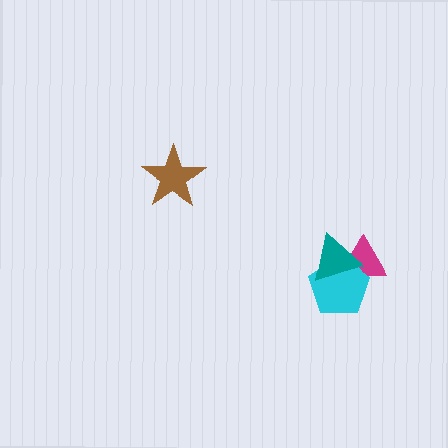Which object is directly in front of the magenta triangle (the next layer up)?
The cyan pentagon is directly in front of the magenta triangle.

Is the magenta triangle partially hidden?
Yes, it is partially covered by another shape.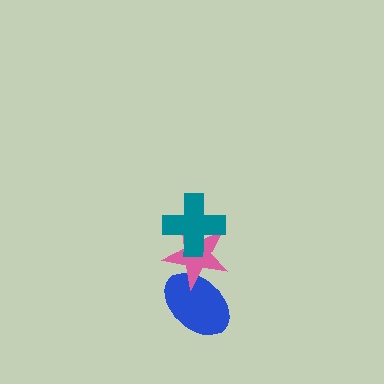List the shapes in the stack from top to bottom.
From top to bottom: the teal cross, the pink star, the blue ellipse.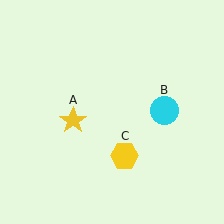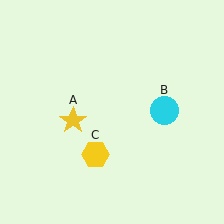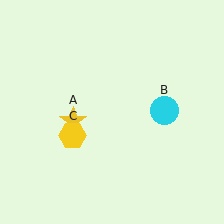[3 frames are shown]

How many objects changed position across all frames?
1 object changed position: yellow hexagon (object C).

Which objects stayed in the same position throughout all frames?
Yellow star (object A) and cyan circle (object B) remained stationary.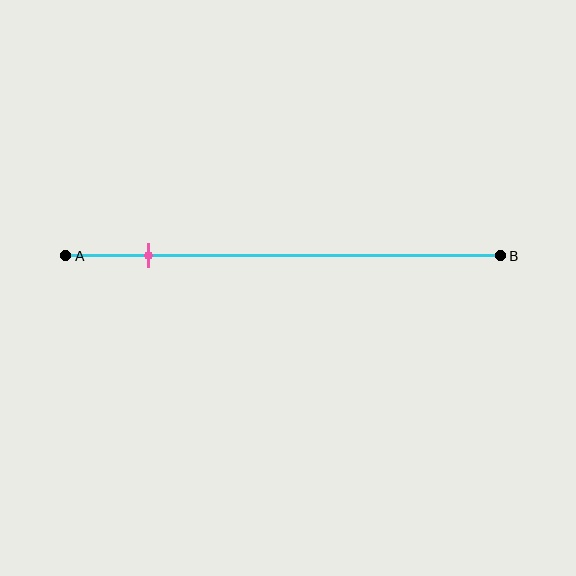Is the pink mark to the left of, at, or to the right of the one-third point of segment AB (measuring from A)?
The pink mark is to the left of the one-third point of segment AB.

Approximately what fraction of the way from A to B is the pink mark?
The pink mark is approximately 20% of the way from A to B.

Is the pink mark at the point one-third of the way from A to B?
No, the mark is at about 20% from A, not at the 33% one-third point.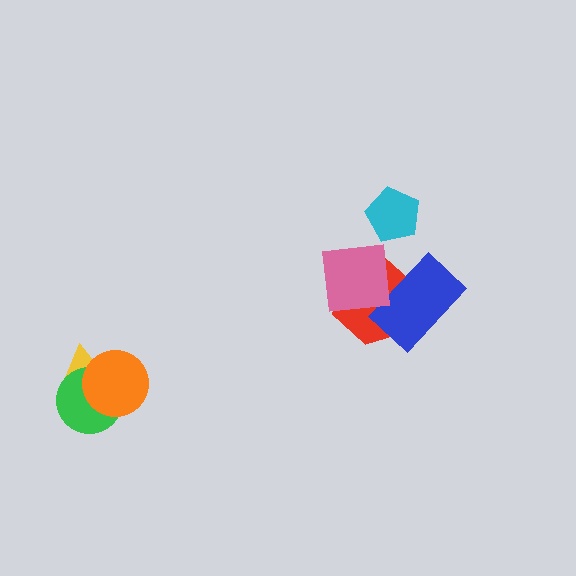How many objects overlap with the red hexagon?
2 objects overlap with the red hexagon.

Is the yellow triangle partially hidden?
Yes, it is partially covered by another shape.